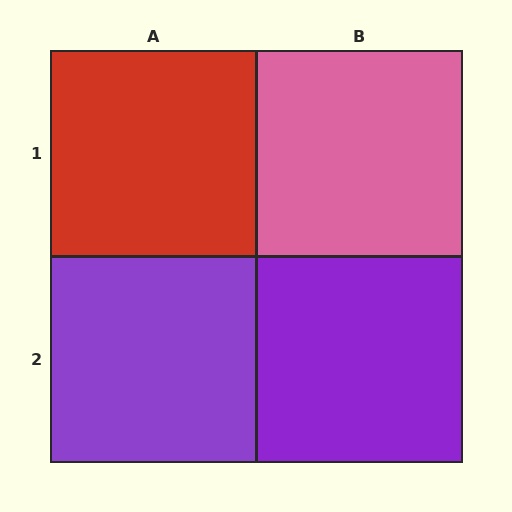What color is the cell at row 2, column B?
Purple.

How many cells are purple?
2 cells are purple.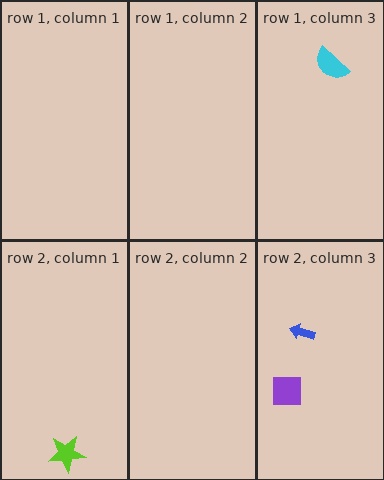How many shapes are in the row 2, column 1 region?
1.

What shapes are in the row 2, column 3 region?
The purple square, the blue arrow.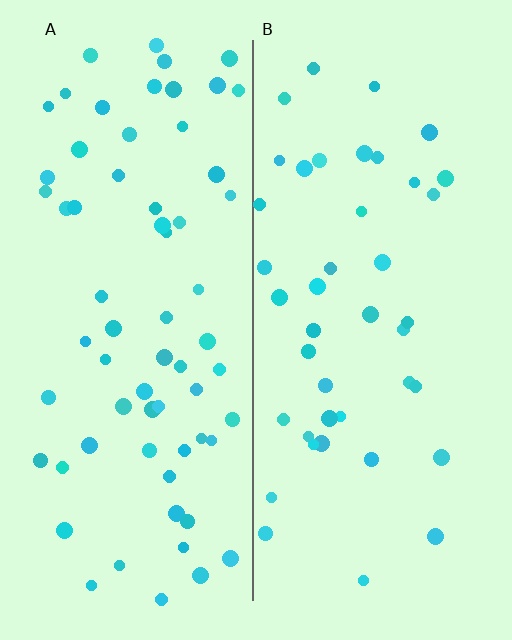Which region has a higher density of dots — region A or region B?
A (the left).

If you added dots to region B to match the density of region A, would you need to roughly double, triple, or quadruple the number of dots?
Approximately double.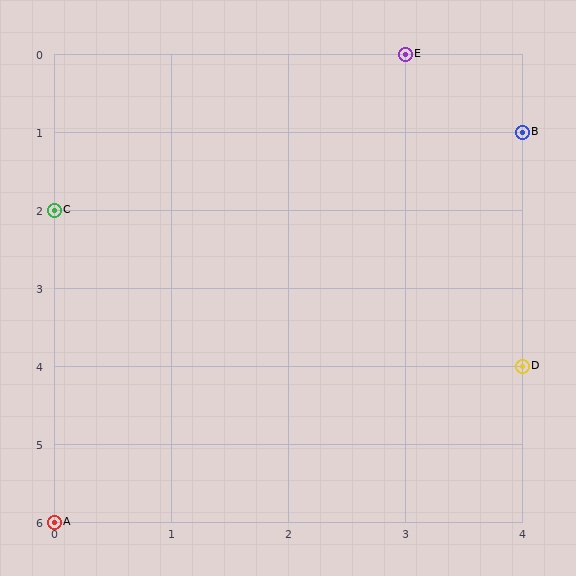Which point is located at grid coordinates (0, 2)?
Point C is at (0, 2).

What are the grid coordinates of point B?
Point B is at grid coordinates (4, 1).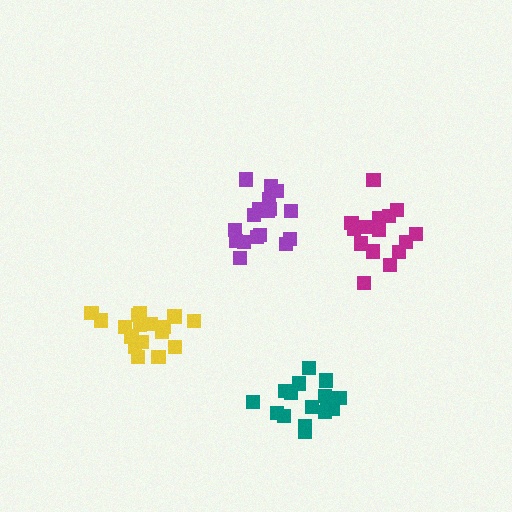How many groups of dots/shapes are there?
There are 4 groups.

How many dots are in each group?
Group 1: 16 dots, Group 2: 17 dots, Group 3: 17 dots, Group 4: 15 dots (65 total).